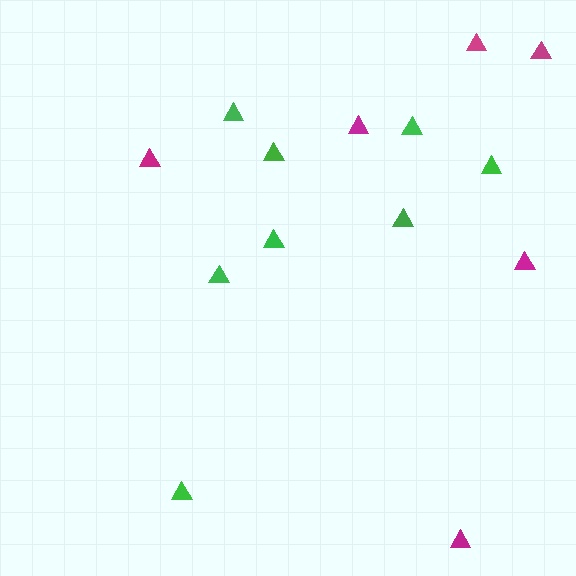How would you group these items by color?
There are 2 groups: one group of magenta triangles (6) and one group of green triangles (8).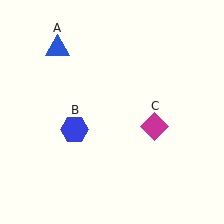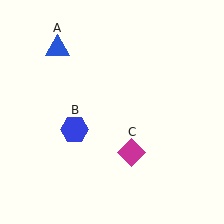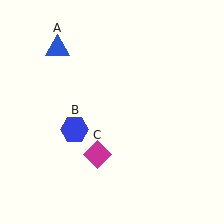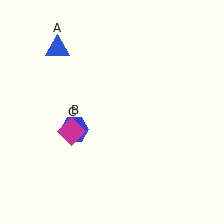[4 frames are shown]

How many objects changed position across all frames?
1 object changed position: magenta diamond (object C).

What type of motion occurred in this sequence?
The magenta diamond (object C) rotated clockwise around the center of the scene.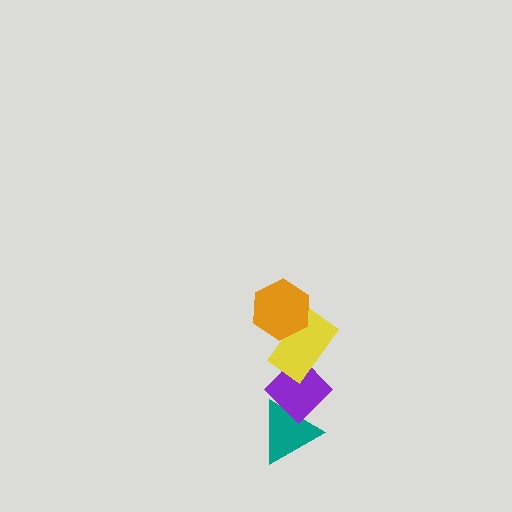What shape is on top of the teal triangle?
The purple diamond is on top of the teal triangle.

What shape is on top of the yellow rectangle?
The orange hexagon is on top of the yellow rectangle.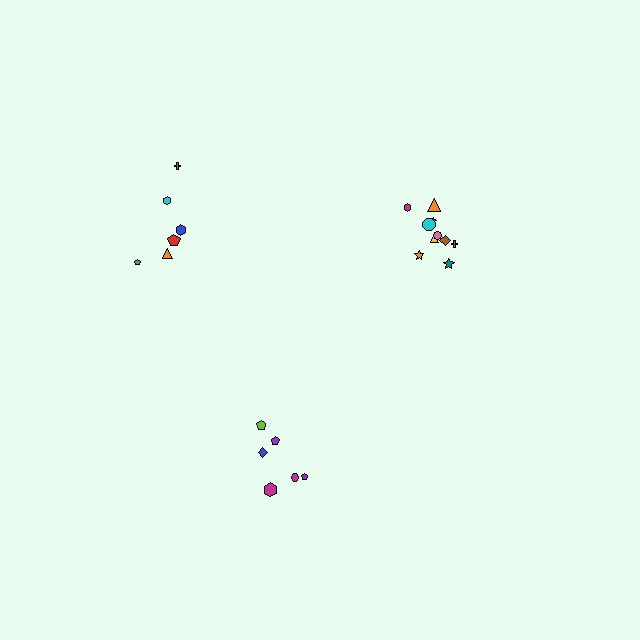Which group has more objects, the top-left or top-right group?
The top-right group.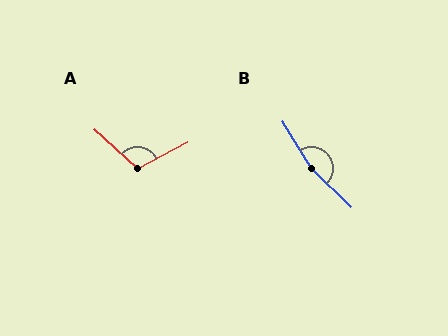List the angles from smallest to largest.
A (110°), B (166°).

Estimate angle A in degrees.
Approximately 110 degrees.